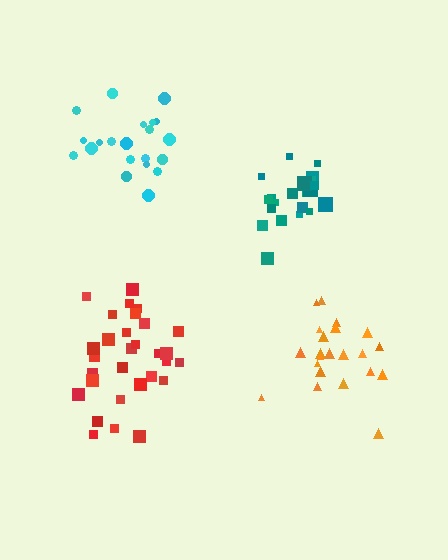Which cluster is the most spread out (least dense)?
Red.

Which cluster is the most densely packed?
Teal.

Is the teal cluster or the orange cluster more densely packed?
Teal.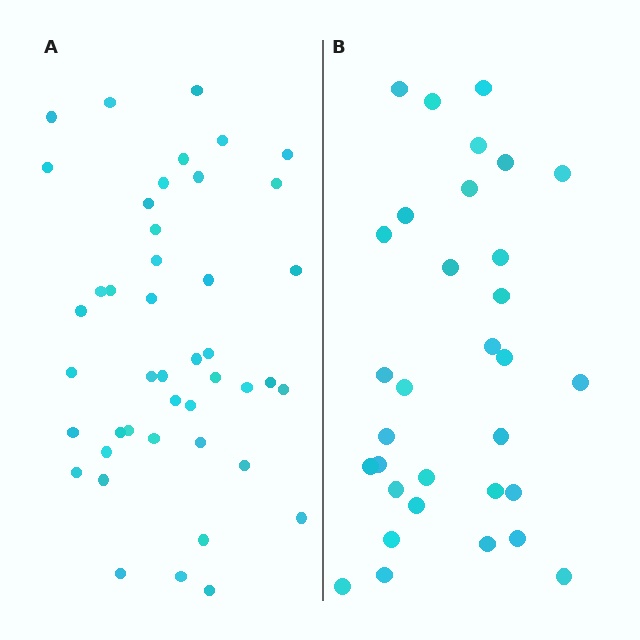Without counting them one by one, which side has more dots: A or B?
Region A (the left region) has more dots.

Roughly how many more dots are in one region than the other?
Region A has roughly 12 or so more dots than region B.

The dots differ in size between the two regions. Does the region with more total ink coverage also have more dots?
No. Region B has more total ink coverage because its dots are larger, but region A actually contains more individual dots. Total area can be misleading — the number of items is what matters here.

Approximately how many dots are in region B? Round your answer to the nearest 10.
About 30 dots. (The exact count is 32, which rounds to 30.)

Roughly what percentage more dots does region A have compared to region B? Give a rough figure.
About 40% more.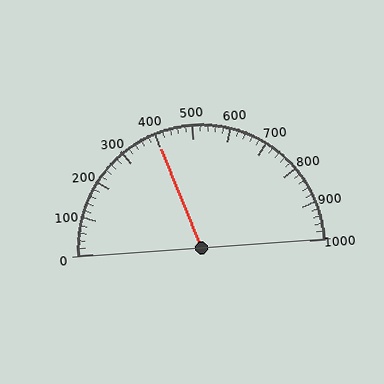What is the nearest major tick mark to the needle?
The nearest major tick mark is 400.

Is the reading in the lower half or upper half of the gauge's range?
The reading is in the lower half of the range (0 to 1000).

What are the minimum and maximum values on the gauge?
The gauge ranges from 0 to 1000.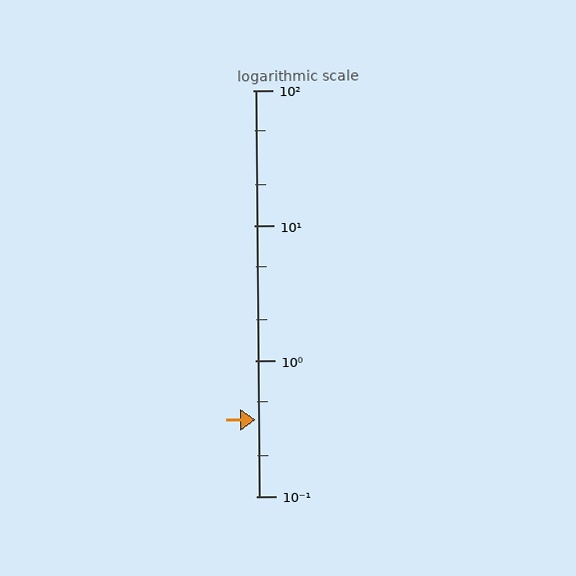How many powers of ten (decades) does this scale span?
The scale spans 3 decades, from 0.1 to 100.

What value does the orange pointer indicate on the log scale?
The pointer indicates approximately 0.37.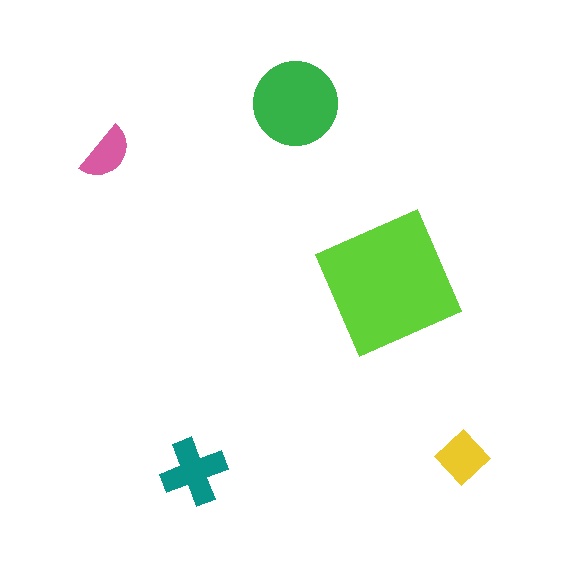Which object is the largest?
The lime square.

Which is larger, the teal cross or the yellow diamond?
The teal cross.